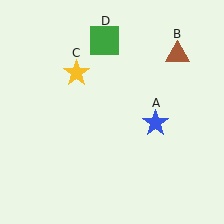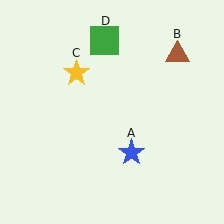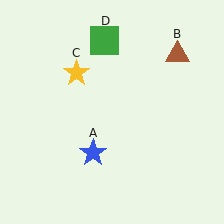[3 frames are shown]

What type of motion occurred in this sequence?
The blue star (object A) rotated clockwise around the center of the scene.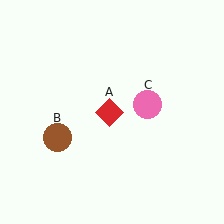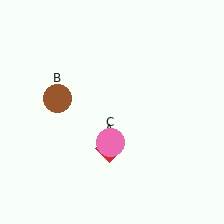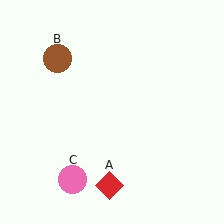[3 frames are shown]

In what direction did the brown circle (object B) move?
The brown circle (object B) moved up.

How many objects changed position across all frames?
3 objects changed position: red diamond (object A), brown circle (object B), pink circle (object C).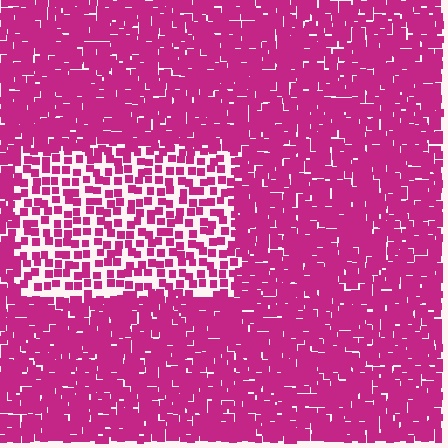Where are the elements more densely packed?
The elements are more densely packed outside the rectangle boundary.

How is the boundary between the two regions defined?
The boundary is defined by a change in element density (approximately 2.2x ratio). All elements are the same color, size, and shape.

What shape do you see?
I see a rectangle.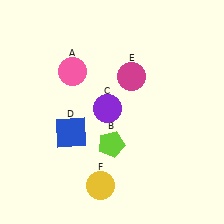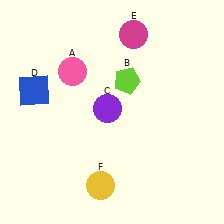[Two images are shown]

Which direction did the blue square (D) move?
The blue square (D) moved up.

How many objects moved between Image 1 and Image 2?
3 objects moved between the two images.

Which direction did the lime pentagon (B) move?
The lime pentagon (B) moved up.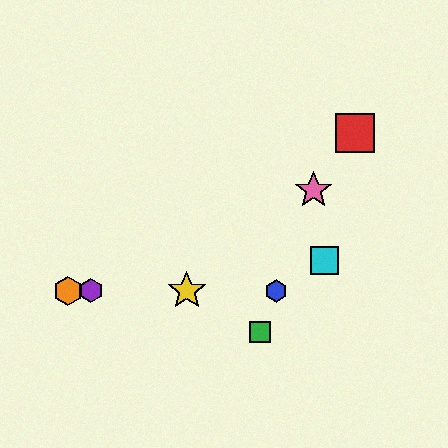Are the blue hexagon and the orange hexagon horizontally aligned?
Yes, both are at y≈291.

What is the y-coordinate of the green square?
The green square is at y≈332.